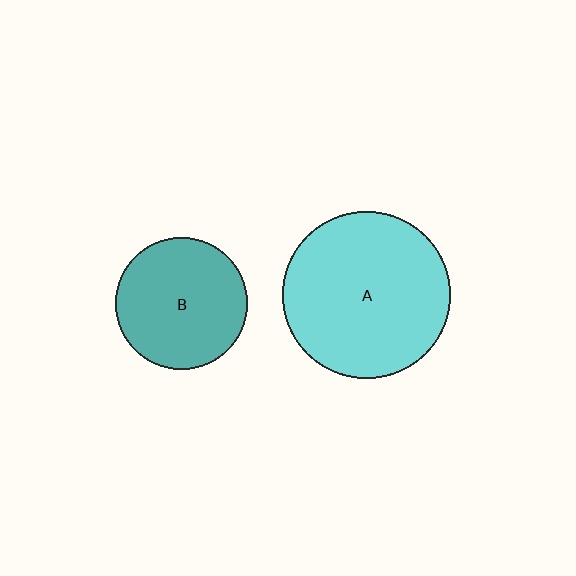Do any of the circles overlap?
No, none of the circles overlap.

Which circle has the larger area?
Circle A (cyan).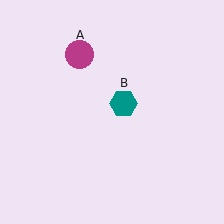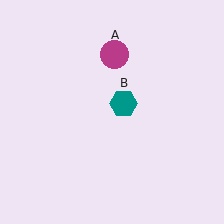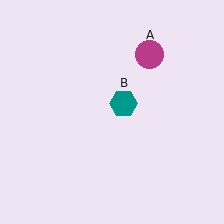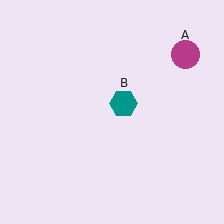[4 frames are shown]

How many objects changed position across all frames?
1 object changed position: magenta circle (object A).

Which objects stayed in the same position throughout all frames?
Teal hexagon (object B) remained stationary.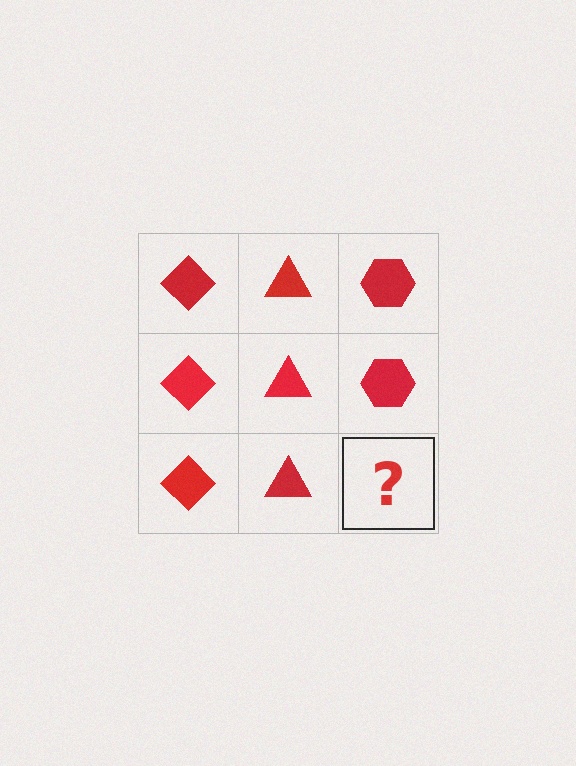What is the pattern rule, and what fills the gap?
The rule is that each column has a consistent shape. The gap should be filled with a red hexagon.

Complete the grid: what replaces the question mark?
The question mark should be replaced with a red hexagon.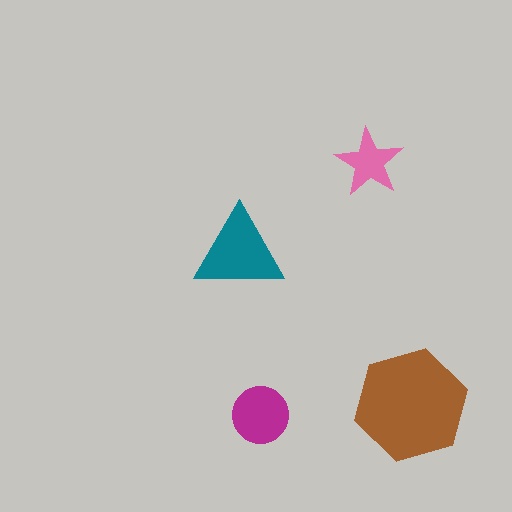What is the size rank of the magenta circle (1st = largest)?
3rd.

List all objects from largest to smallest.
The brown hexagon, the teal triangle, the magenta circle, the pink star.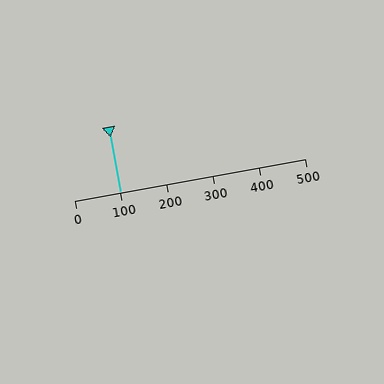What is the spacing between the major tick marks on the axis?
The major ticks are spaced 100 apart.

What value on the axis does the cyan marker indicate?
The marker indicates approximately 100.